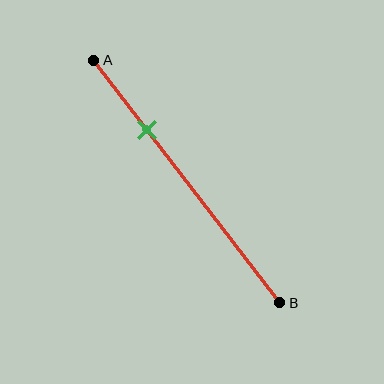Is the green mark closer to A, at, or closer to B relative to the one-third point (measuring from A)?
The green mark is closer to point A than the one-third point of segment AB.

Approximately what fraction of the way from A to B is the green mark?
The green mark is approximately 30% of the way from A to B.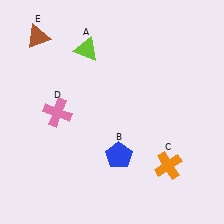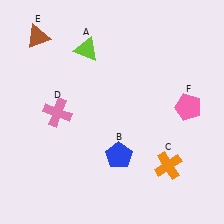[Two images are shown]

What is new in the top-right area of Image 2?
A pink pentagon (F) was added in the top-right area of Image 2.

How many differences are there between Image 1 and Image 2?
There is 1 difference between the two images.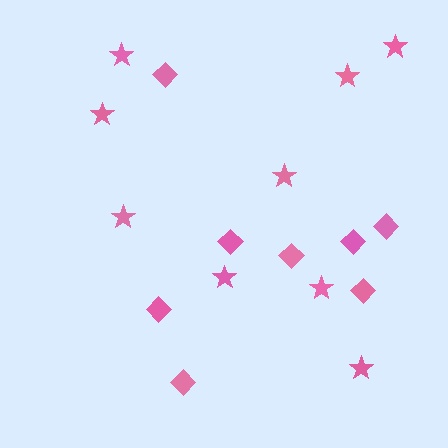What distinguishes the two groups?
There are 2 groups: one group of diamonds (8) and one group of stars (9).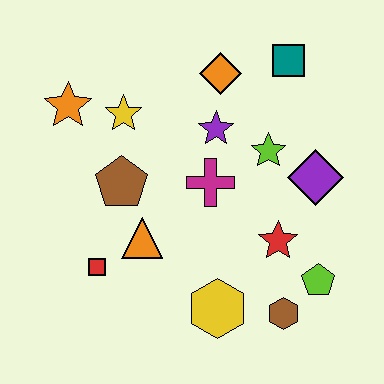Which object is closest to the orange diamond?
The purple star is closest to the orange diamond.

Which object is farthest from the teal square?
The red square is farthest from the teal square.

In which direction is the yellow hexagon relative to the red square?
The yellow hexagon is to the right of the red square.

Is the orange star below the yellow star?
No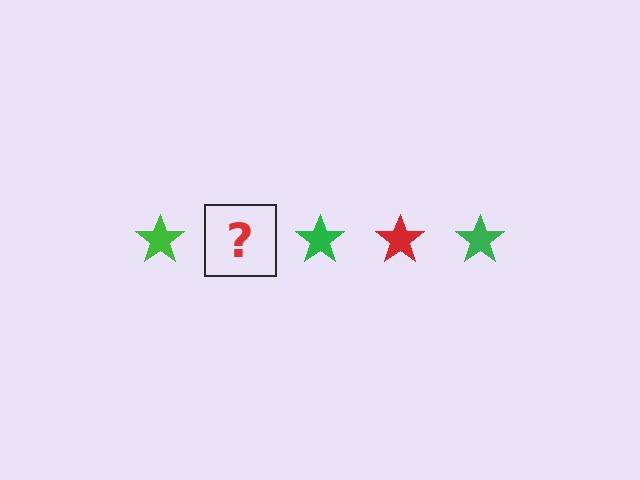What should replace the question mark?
The question mark should be replaced with a red star.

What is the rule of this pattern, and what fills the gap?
The rule is that the pattern cycles through green, red stars. The gap should be filled with a red star.